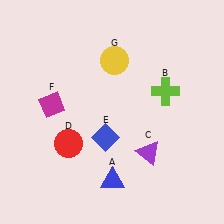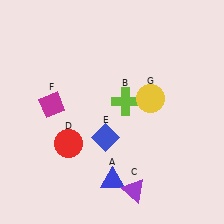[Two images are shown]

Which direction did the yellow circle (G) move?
The yellow circle (G) moved down.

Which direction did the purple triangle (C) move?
The purple triangle (C) moved down.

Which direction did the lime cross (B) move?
The lime cross (B) moved left.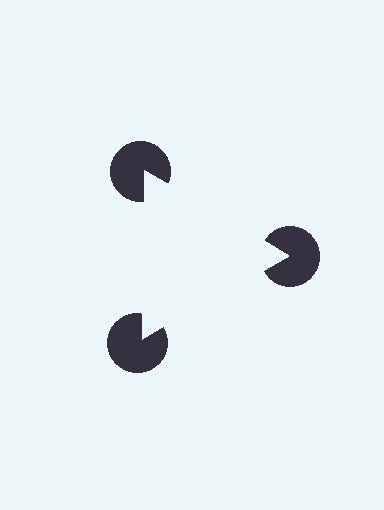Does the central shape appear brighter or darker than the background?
It typically appears slightly brighter than the background, even though no actual brightness change is drawn.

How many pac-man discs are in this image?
There are 3 — one at each vertex of the illusory triangle.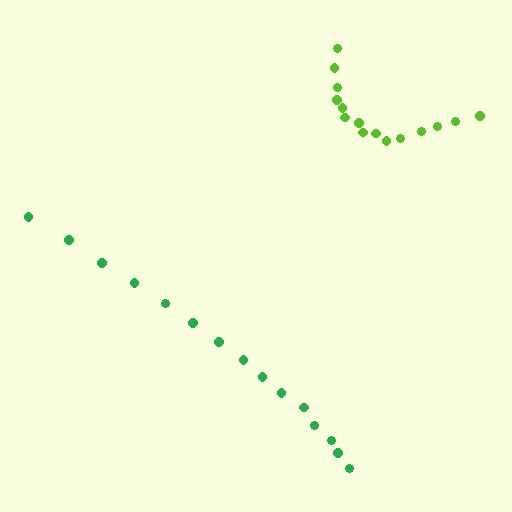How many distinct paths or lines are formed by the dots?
There are 2 distinct paths.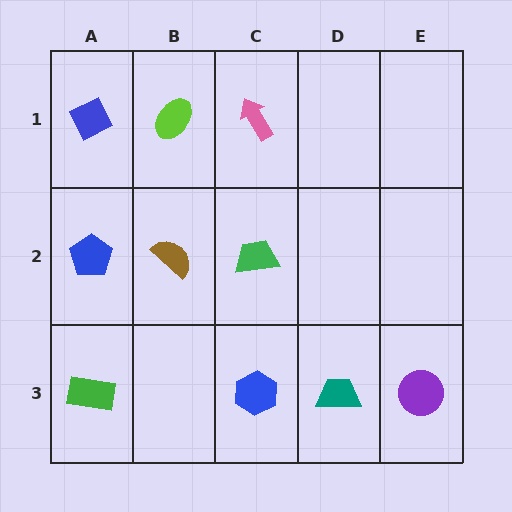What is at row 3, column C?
A blue hexagon.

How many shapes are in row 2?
3 shapes.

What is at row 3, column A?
A green rectangle.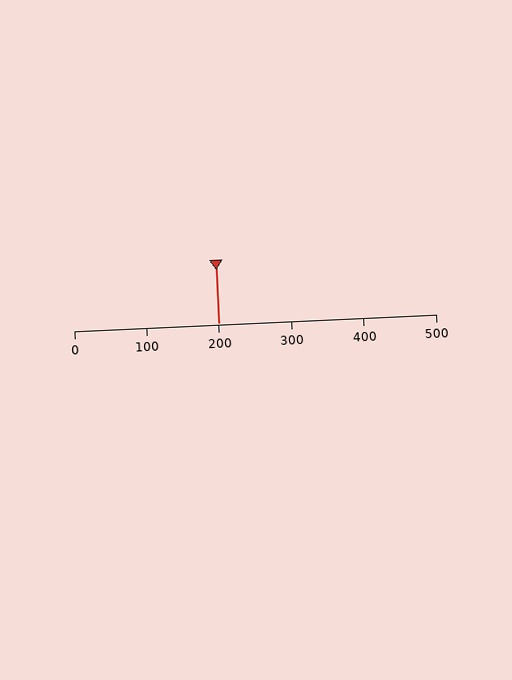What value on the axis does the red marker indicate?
The marker indicates approximately 200.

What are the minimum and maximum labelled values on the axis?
The axis runs from 0 to 500.